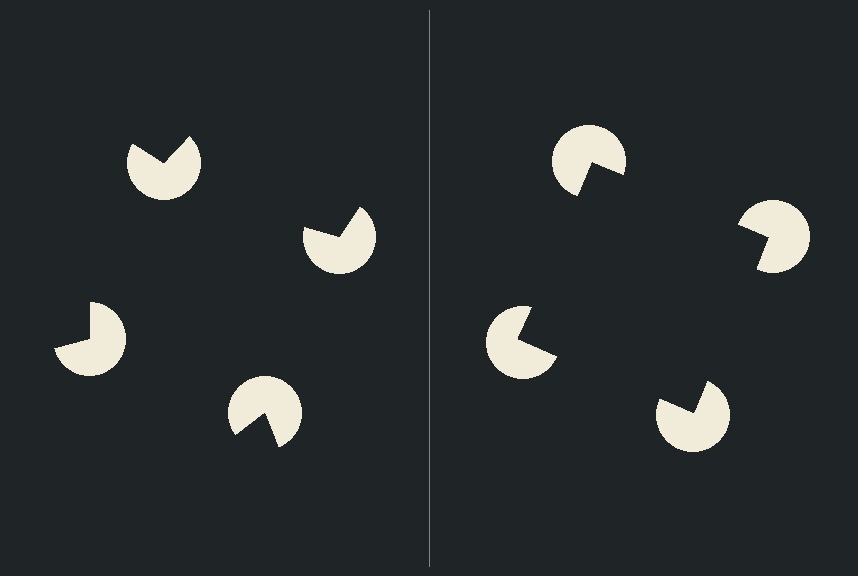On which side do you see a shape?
An illusory square appears on the right side. On the left side the wedge cuts are rotated, so no coherent shape forms.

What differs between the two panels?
The pac-man discs are positioned identically on both sides; only the wedge orientations differ. On the right they align to a square; on the left they are misaligned.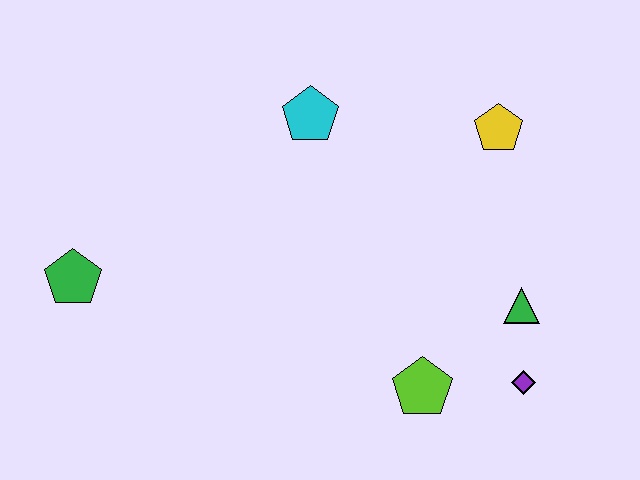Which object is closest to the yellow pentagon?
The green triangle is closest to the yellow pentagon.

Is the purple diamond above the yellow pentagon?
No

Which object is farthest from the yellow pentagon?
The green pentagon is farthest from the yellow pentagon.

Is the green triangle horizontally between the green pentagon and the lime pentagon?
No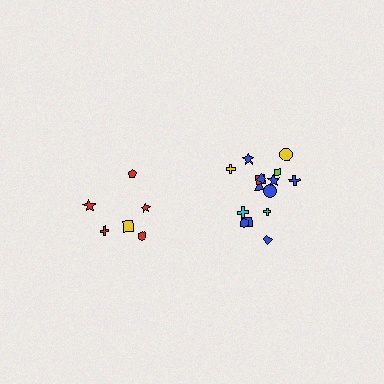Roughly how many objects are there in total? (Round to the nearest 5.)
Roughly 20 objects in total.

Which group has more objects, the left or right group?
The right group.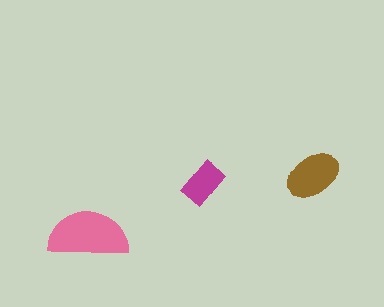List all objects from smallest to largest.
The magenta rectangle, the brown ellipse, the pink semicircle.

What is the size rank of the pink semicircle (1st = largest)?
1st.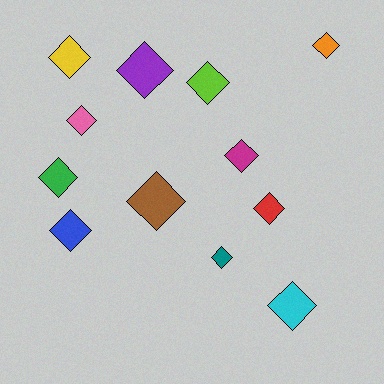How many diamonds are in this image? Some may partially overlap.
There are 12 diamonds.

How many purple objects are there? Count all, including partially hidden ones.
There is 1 purple object.